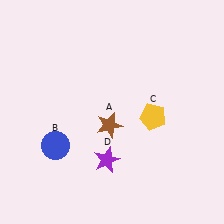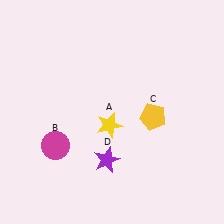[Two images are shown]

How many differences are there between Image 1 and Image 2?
There are 2 differences between the two images.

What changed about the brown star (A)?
In Image 1, A is brown. In Image 2, it changed to yellow.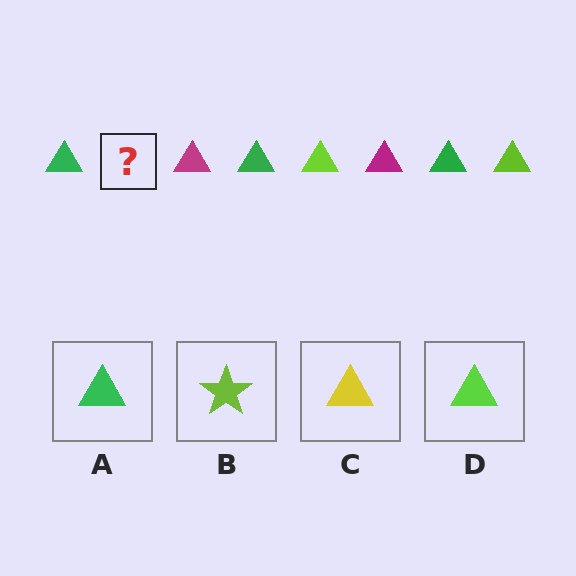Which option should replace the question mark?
Option D.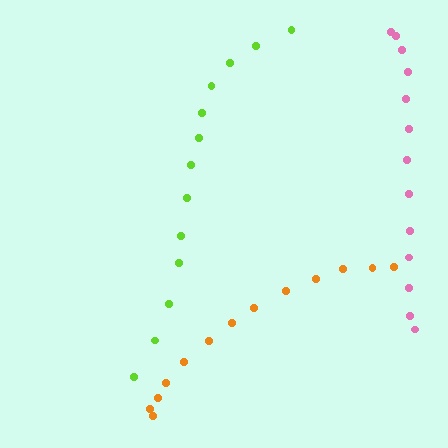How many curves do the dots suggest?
There are 3 distinct paths.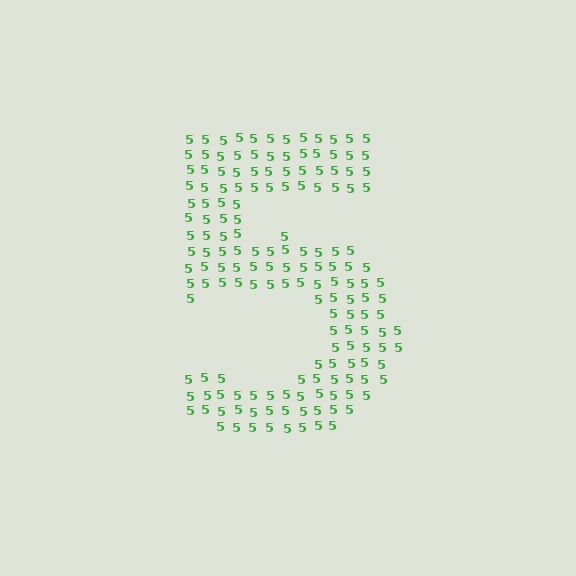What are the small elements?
The small elements are digit 5's.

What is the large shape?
The large shape is the digit 5.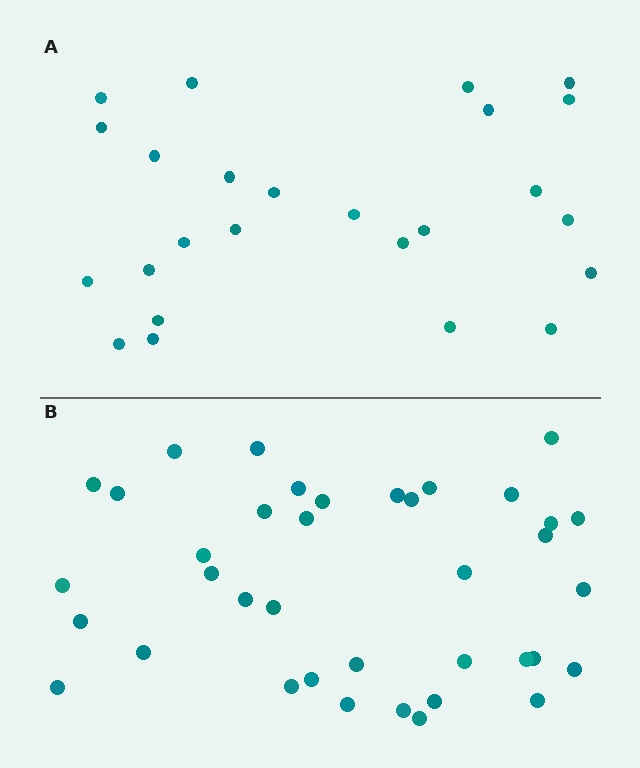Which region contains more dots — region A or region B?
Region B (the bottom region) has more dots.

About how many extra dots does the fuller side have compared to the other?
Region B has approximately 15 more dots than region A.